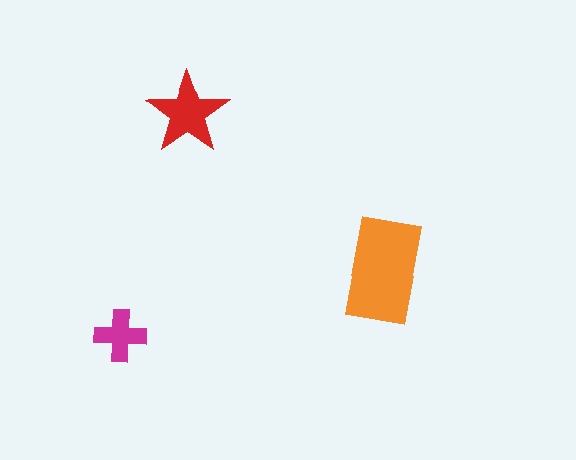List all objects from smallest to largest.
The magenta cross, the red star, the orange rectangle.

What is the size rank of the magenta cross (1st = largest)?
3rd.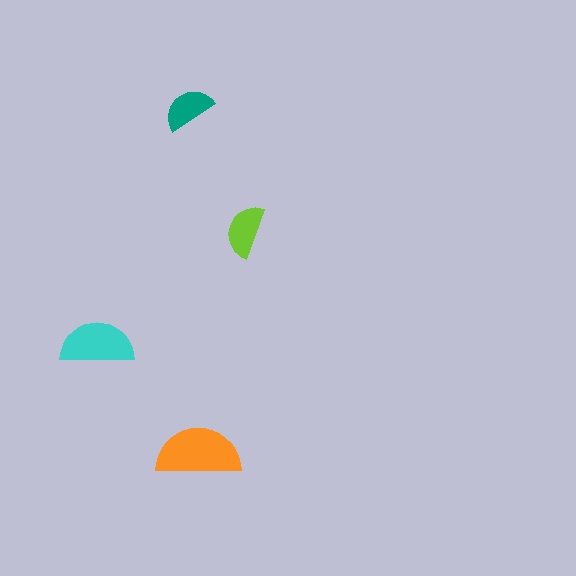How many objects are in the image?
There are 4 objects in the image.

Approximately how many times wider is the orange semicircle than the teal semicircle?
About 1.5 times wider.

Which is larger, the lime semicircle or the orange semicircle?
The orange one.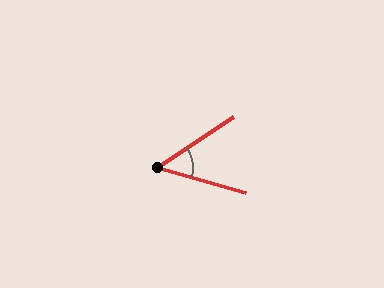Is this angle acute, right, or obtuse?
It is acute.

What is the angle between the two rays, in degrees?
Approximately 49 degrees.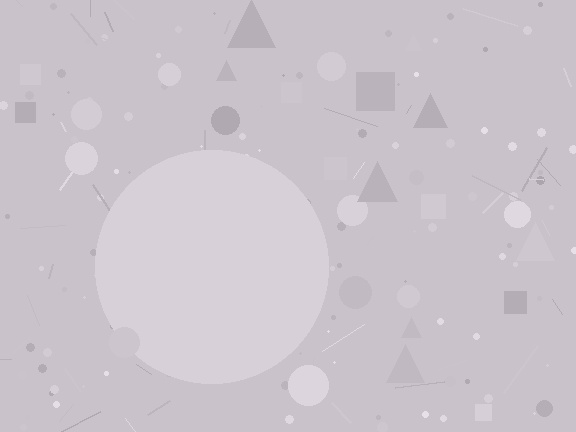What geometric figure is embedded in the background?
A circle is embedded in the background.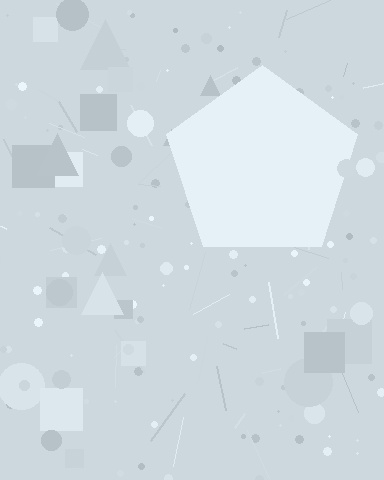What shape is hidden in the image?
A pentagon is hidden in the image.